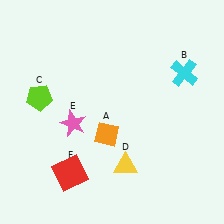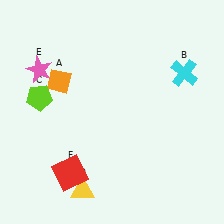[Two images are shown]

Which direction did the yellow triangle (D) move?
The yellow triangle (D) moved left.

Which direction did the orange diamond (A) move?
The orange diamond (A) moved up.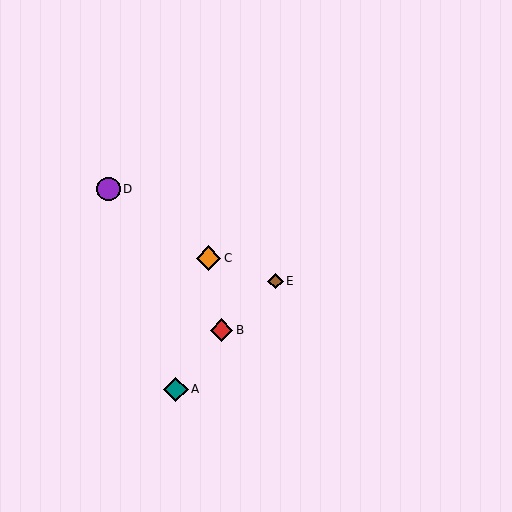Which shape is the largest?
The orange diamond (labeled C) is the largest.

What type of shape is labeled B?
Shape B is a red diamond.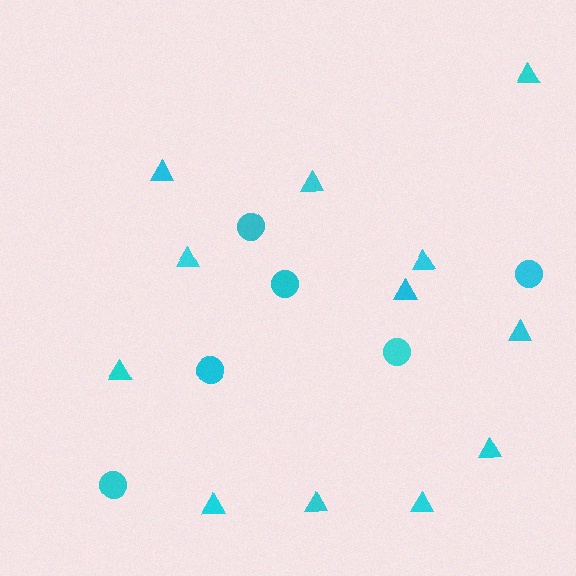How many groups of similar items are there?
There are 2 groups: one group of circles (6) and one group of triangles (12).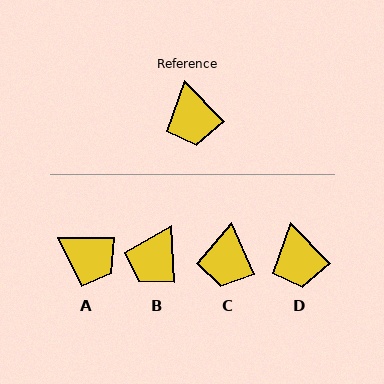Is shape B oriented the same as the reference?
No, it is off by about 41 degrees.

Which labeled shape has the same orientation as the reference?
D.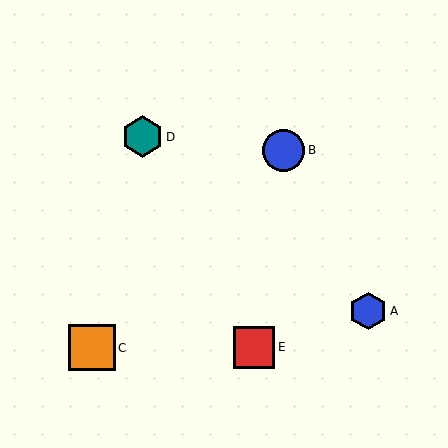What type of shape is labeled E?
Shape E is a red square.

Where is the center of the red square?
The center of the red square is at (254, 347).